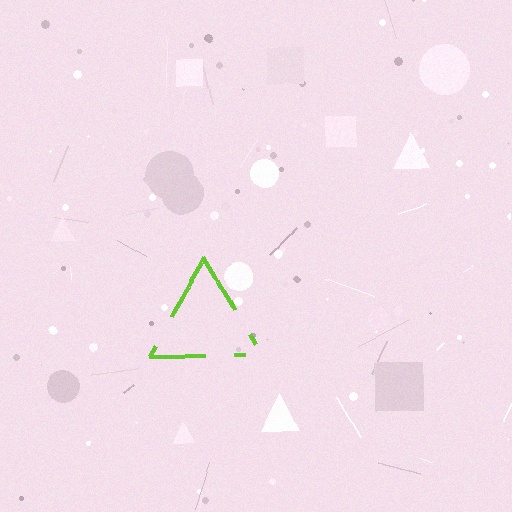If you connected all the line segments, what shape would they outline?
They would outline a triangle.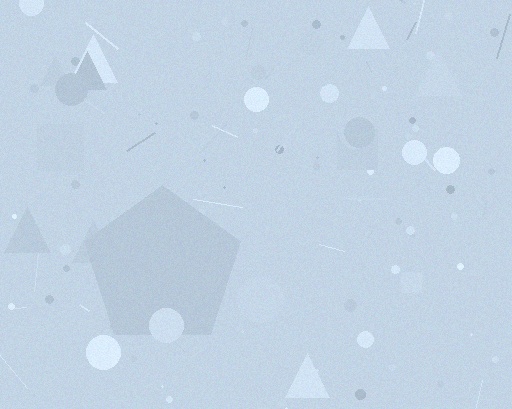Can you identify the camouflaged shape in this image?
The camouflaged shape is a pentagon.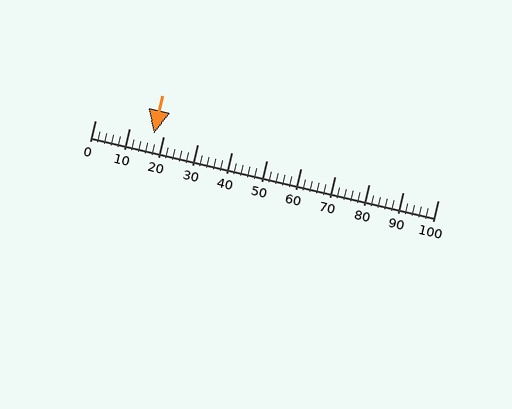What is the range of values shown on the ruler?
The ruler shows values from 0 to 100.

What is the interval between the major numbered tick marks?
The major tick marks are spaced 10 units apart.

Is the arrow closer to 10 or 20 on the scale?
The arrow is closer to 20.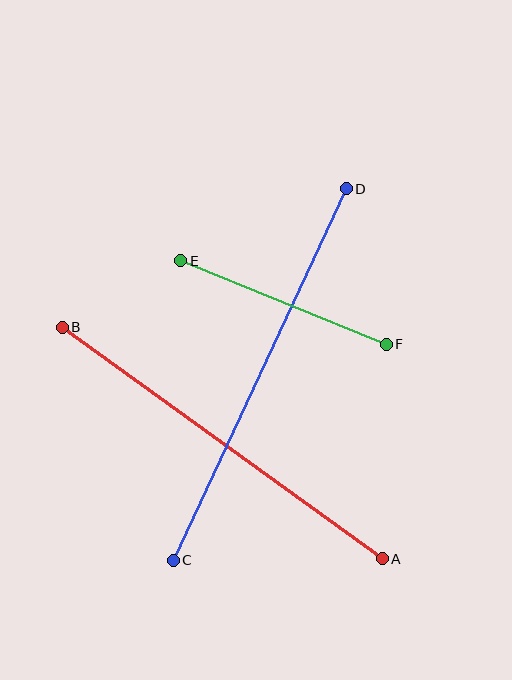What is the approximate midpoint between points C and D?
The midpoint is at approximately (260, 374) pixels.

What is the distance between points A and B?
The distance is approximately 395 pixels.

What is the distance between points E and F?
The distance is approximately 221 pixels.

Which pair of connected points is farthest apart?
Points C and D are farthest apart.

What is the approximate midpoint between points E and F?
The midpoint is at approximately (284, 303) pixels.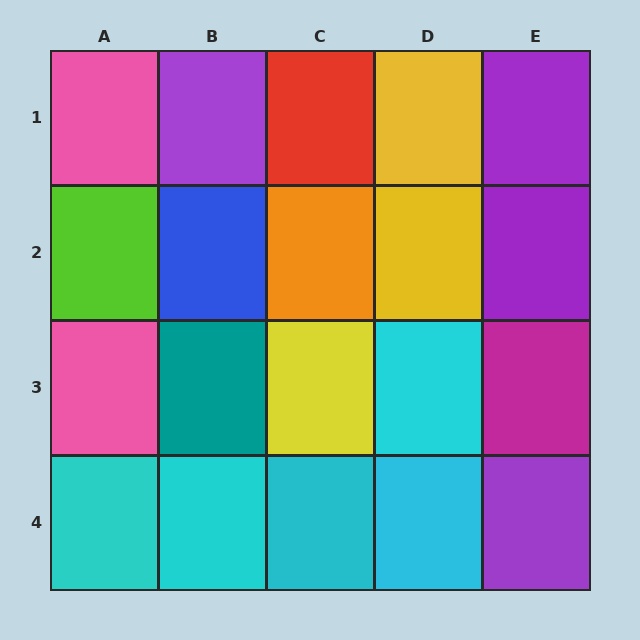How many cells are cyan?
5 cells are cyan.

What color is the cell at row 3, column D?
Cyan.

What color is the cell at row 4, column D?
Cyan.